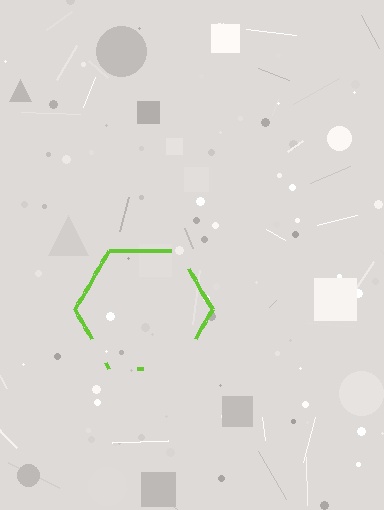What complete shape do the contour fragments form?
The contour fragments form a hexagon.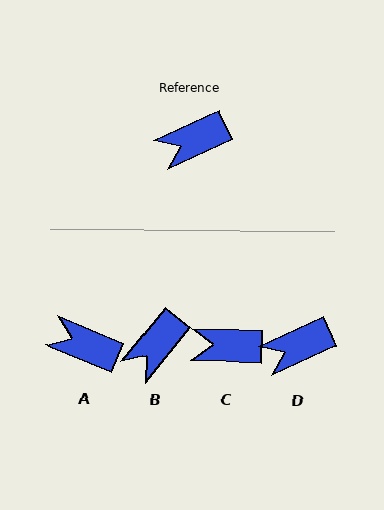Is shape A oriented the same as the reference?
No, it is off by about 48 degrees.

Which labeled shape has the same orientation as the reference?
D.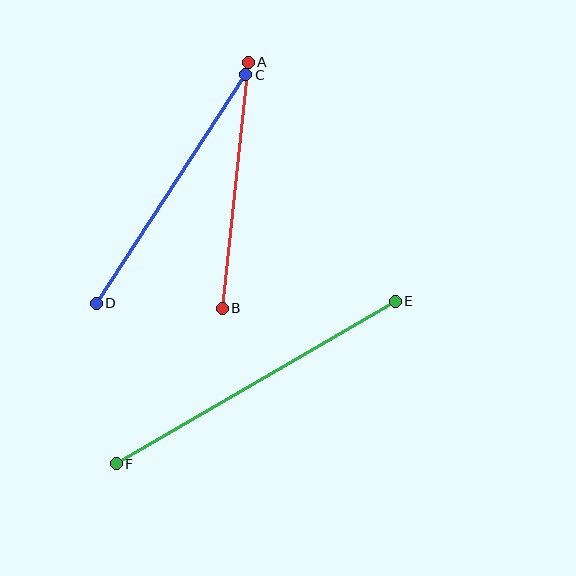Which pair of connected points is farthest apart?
Points E and F are farthest apart.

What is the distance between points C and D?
The distance is approximately 273 pixels.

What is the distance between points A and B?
The distance is approximately 247 pixels.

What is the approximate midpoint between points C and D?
The midpoint is at approximately (171, 189) pixels.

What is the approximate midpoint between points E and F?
The midpoint is at approximately (256, 382) pixels.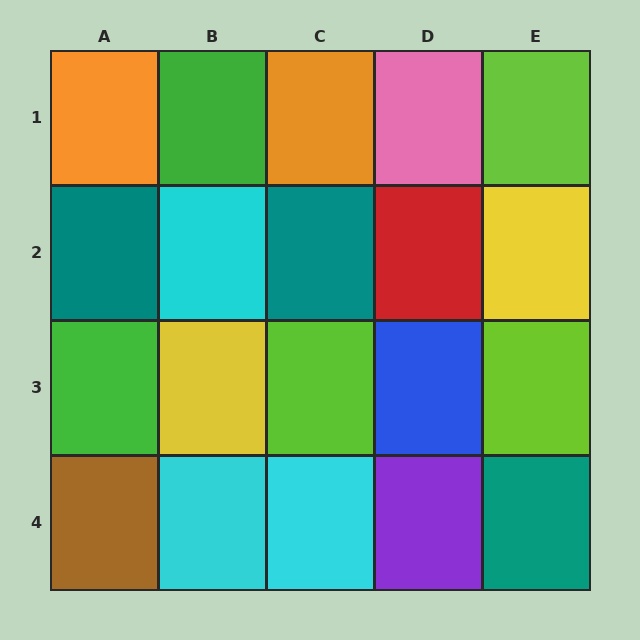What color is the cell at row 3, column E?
Lime.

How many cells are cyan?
3 cells are cyan.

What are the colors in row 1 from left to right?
Orange, green, orange, pink, lime.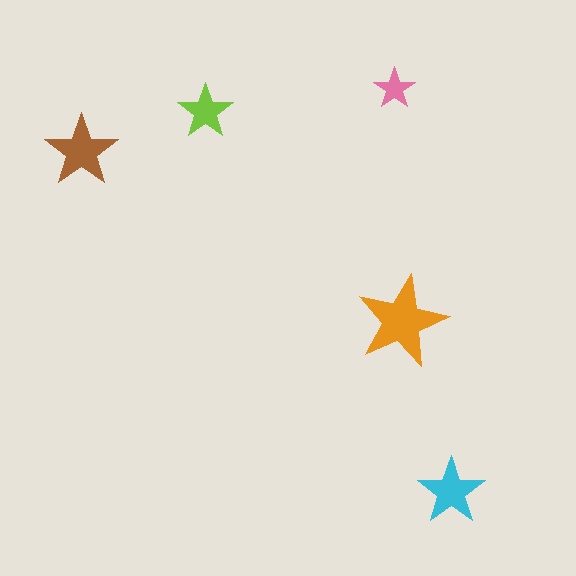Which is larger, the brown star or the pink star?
The brown one.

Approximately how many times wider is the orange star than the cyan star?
About 1.5 times wider.